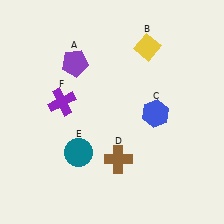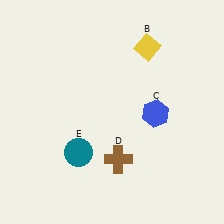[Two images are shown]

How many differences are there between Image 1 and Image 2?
There are 2 differences between the two images.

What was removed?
The purple cross (F), the purple pentagon (A) were removed in Image 2.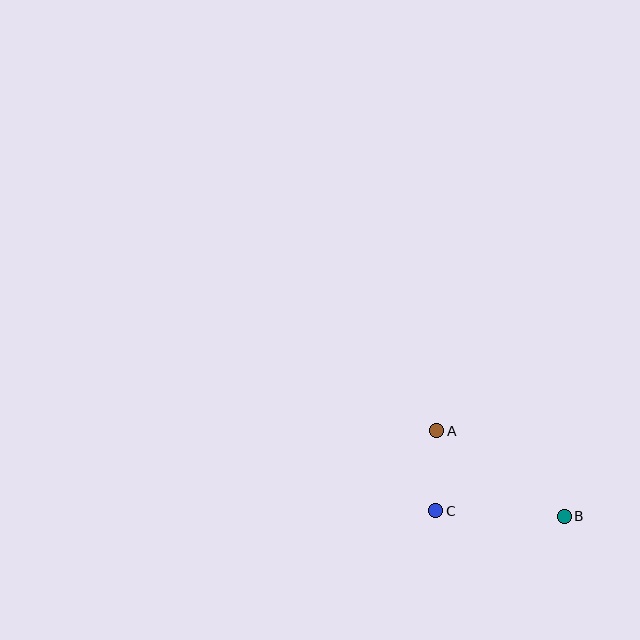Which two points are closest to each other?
Points A and C are closest to each other.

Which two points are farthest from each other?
Points A and B are farthest from each other.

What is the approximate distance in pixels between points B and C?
The distance between B and C is approximately 128 pixels.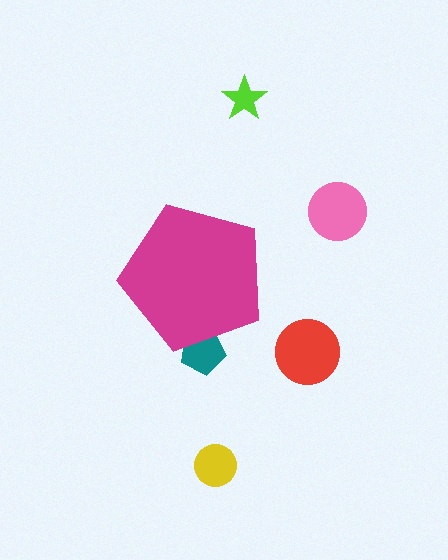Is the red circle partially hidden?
No, the red circle is fully visible.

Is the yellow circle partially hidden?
No, the yellow circle is fully visible.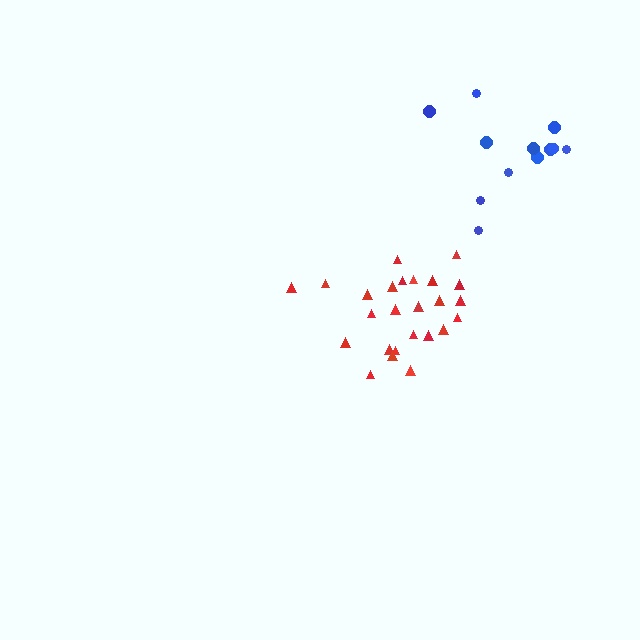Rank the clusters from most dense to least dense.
red, blue.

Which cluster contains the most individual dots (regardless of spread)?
Red (25).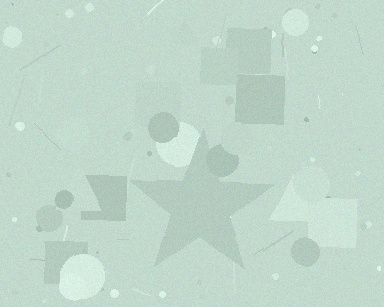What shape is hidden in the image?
A star is hidden in the image.